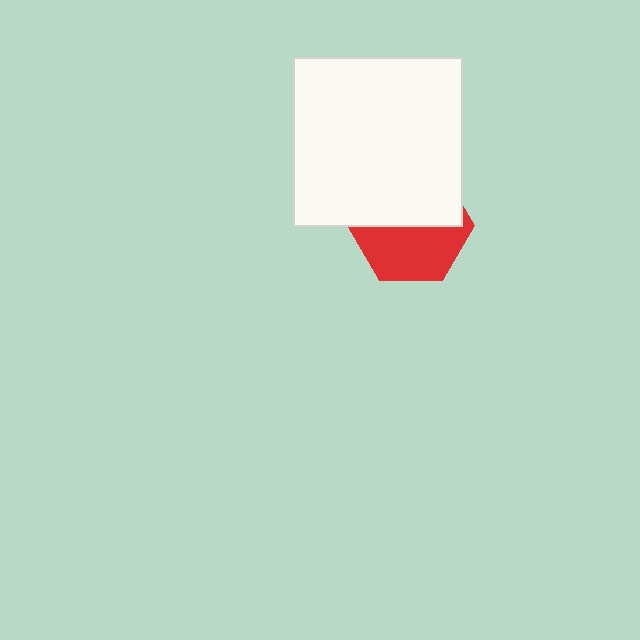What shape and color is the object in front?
The object in front is a white square.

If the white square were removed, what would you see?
You would see the complete red hexagon.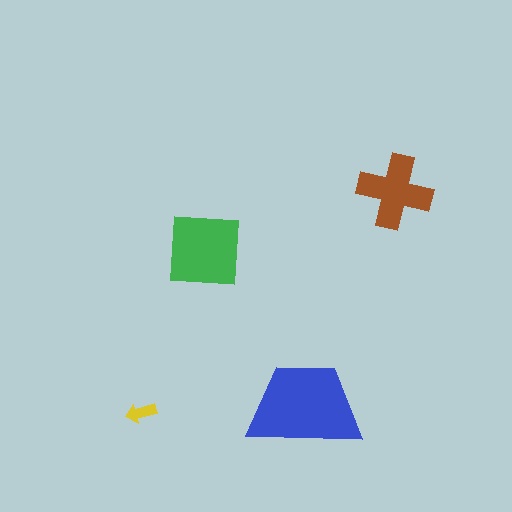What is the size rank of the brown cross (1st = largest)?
3rd.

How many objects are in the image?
There are 4 objects in the image.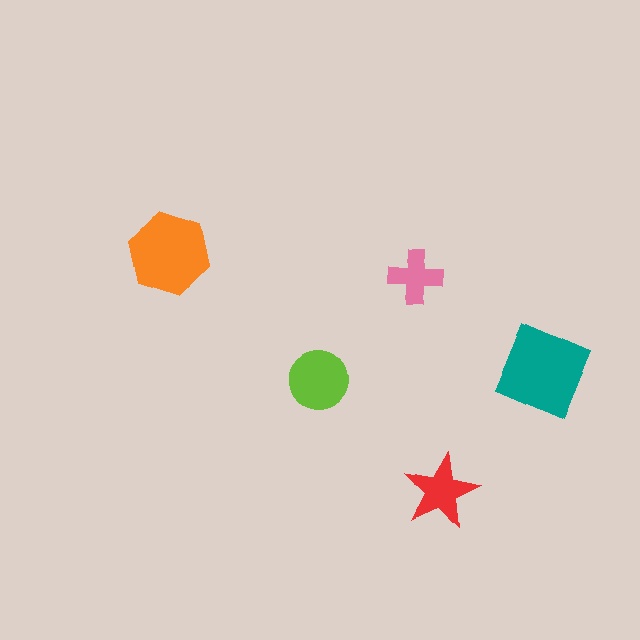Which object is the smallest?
The pink cross.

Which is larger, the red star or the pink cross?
The red star.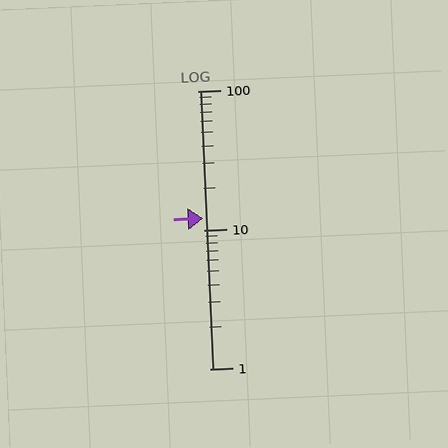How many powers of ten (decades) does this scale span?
The scale spans 2 decades, from 1 to 100.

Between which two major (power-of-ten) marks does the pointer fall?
The pointer is between 10 and 100.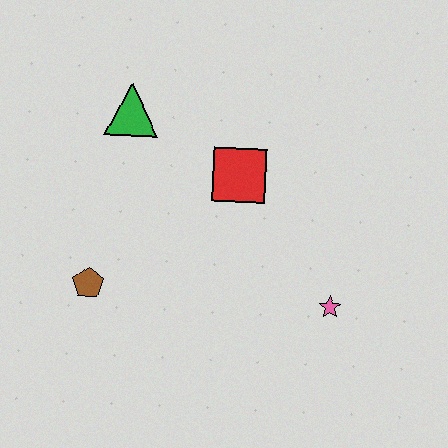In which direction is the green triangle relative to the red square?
The green triangle is to the left of the red square.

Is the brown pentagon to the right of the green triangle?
No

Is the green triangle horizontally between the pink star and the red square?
No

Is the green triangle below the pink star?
No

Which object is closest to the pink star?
The red square is closest to the pink star.